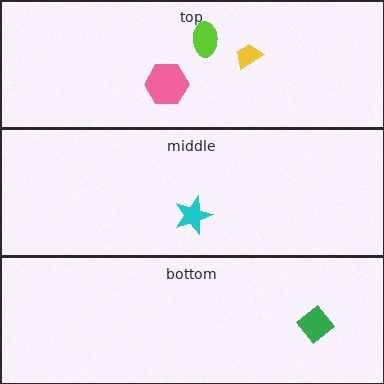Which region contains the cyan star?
The middle region.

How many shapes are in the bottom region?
1.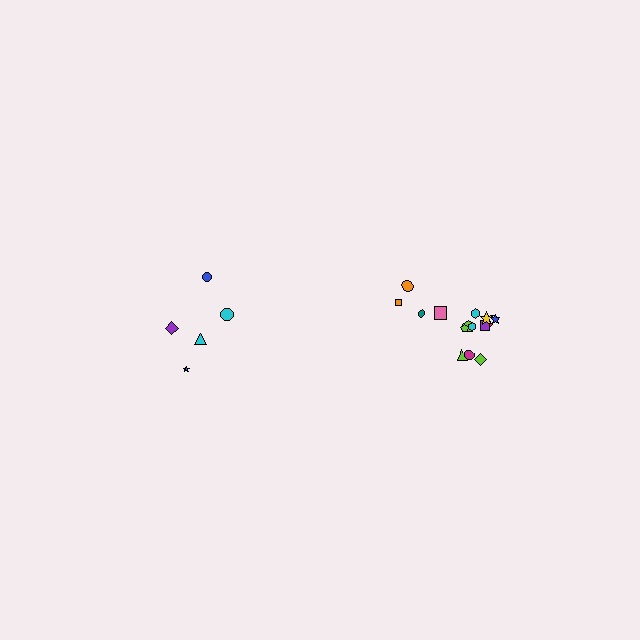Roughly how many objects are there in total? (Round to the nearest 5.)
Roughly 20 objects in total.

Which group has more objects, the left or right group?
The right group.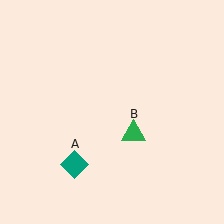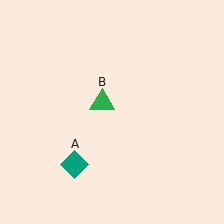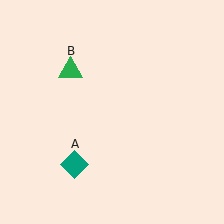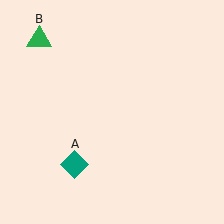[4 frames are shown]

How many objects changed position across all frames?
1 object changed position: green triangle (object B).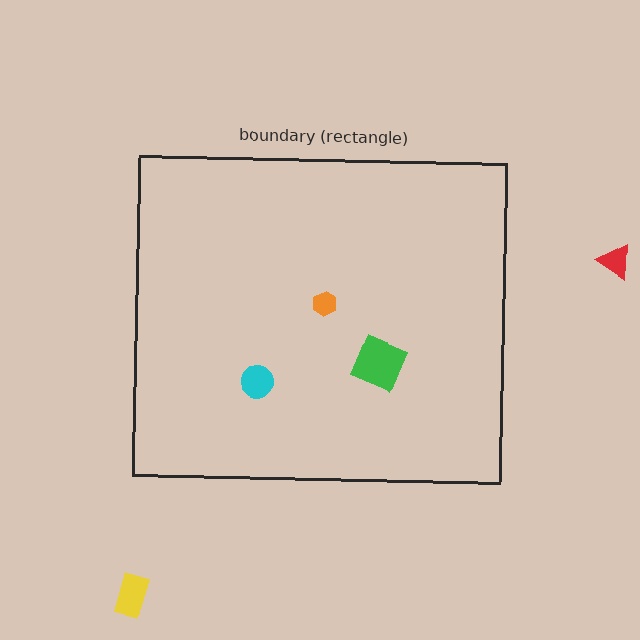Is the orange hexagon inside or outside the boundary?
Inside.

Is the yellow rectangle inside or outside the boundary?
Outside.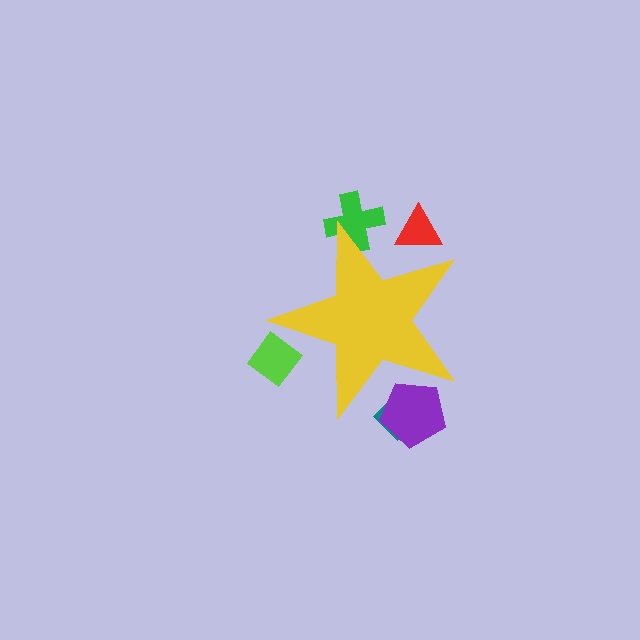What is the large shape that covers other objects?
A yellow star.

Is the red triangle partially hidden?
Yes, the red triangle is partially hidden behind the yellow star.